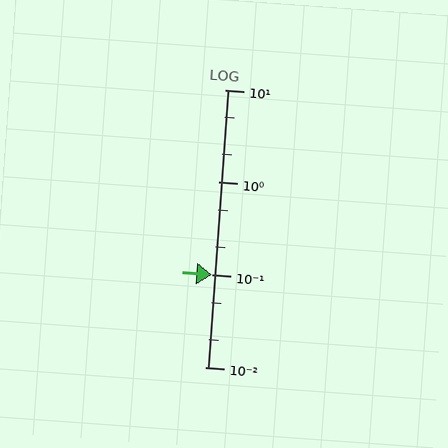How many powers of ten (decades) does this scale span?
The scale spans 3 decades, from 0.01 to 10.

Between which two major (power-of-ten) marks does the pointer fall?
The pointer is between 0.01 and 0.1.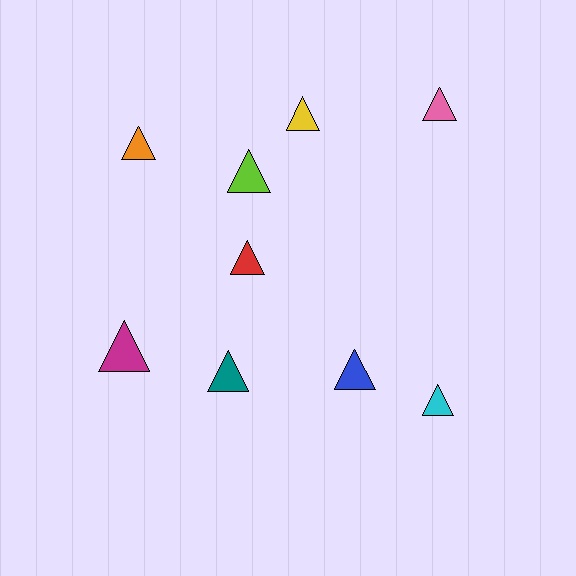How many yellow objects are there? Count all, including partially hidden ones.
There is 1 yellow object.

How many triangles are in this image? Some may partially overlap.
There are 9 triangles.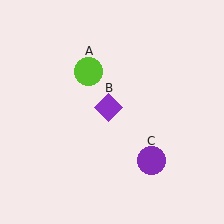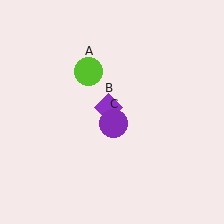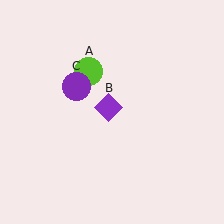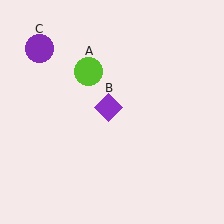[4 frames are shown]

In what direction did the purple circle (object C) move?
The purple circle (object C) moved up and to the left.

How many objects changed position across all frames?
1 object changed position: purple circle (object C).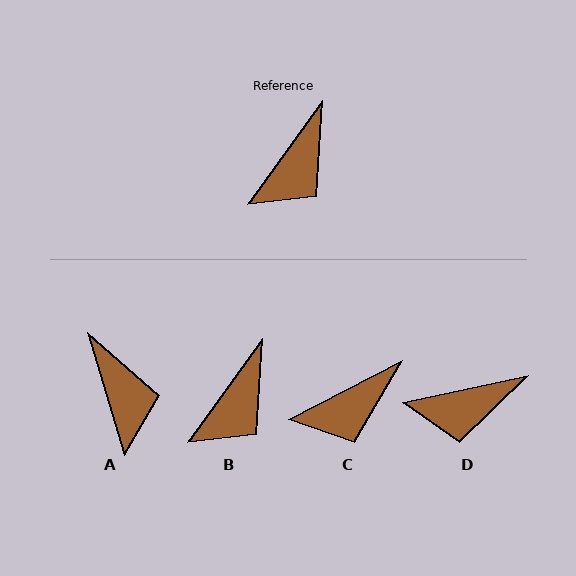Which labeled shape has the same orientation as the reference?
B.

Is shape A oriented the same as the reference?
No, it is off by about 53 degrees.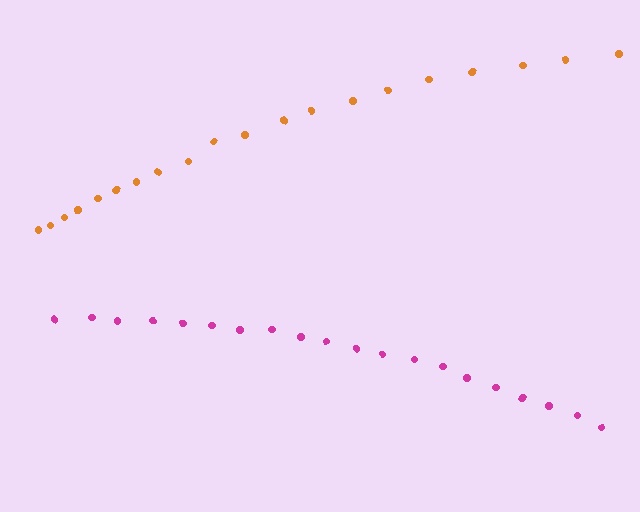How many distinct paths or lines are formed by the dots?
There are 2 distinct paths.